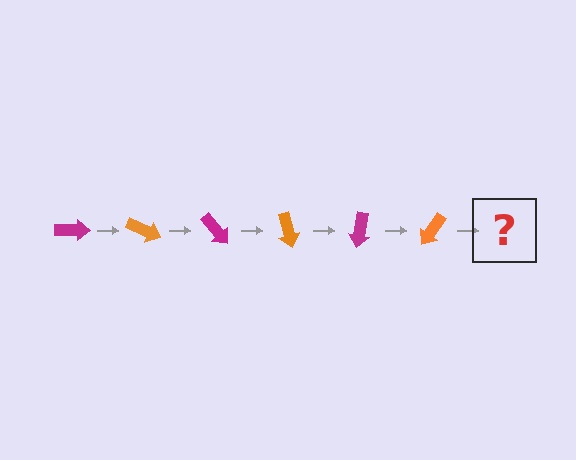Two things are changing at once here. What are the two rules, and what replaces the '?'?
The two rules are that it rotates 25 degrees each step and the color cycles through magenta and orange. The '?' should be a magenta arrow, rotated 150 degrees from the start.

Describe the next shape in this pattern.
It should be a magenta arrow, rotated 150 degrees from the start.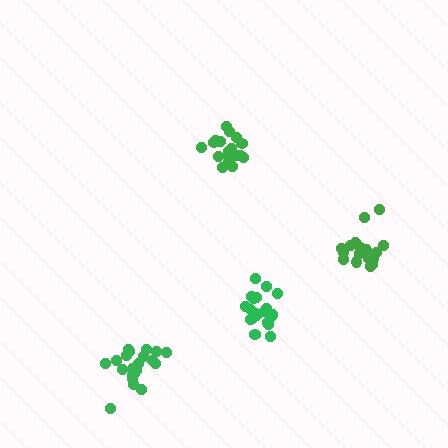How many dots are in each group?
Group 1: 20 dots, Group 2: 21 dots, Group 3: 17 dots, Group 4: 18 dots (76 total).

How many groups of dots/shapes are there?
There are 4 groups.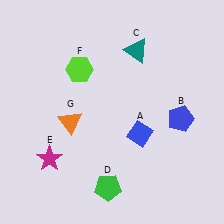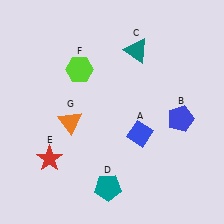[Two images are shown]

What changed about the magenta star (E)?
In Image 1, E is magenta. In Image 2, it changed to red.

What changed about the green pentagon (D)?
In Image 1, D is green. In Image 2, it changed to teal.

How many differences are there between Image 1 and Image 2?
There are 2 differences between the two images.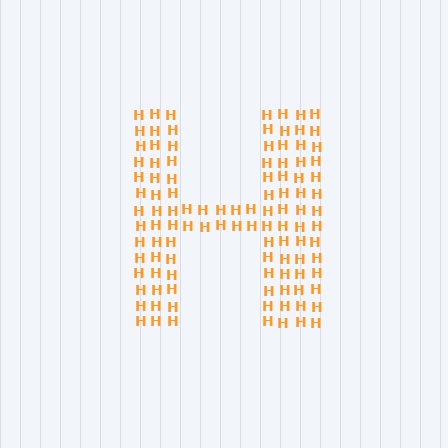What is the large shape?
The large shape is the letter H.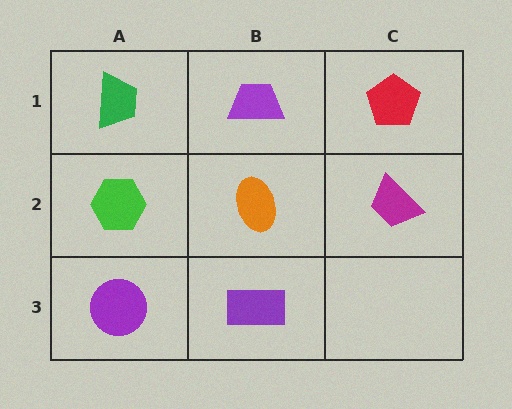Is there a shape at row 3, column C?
No, that cell is empty.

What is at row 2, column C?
A magenta trapezoid.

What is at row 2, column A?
A green hexagon.